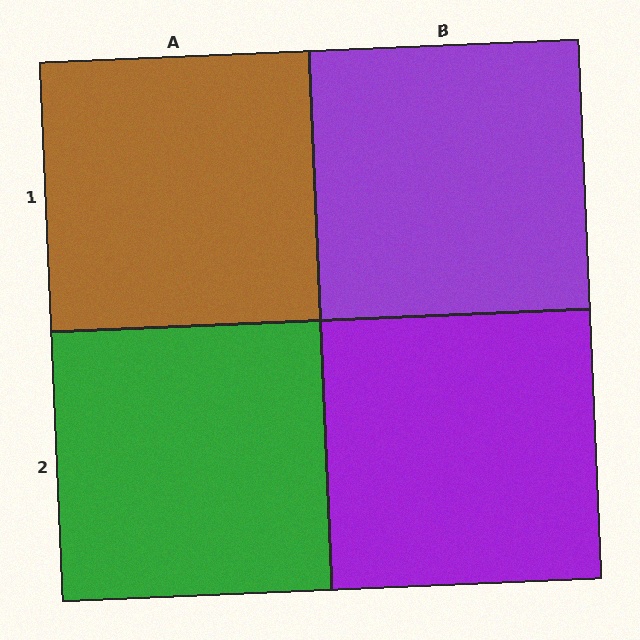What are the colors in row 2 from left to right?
Green, purple.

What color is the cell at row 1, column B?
Purple.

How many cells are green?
1 cell is green.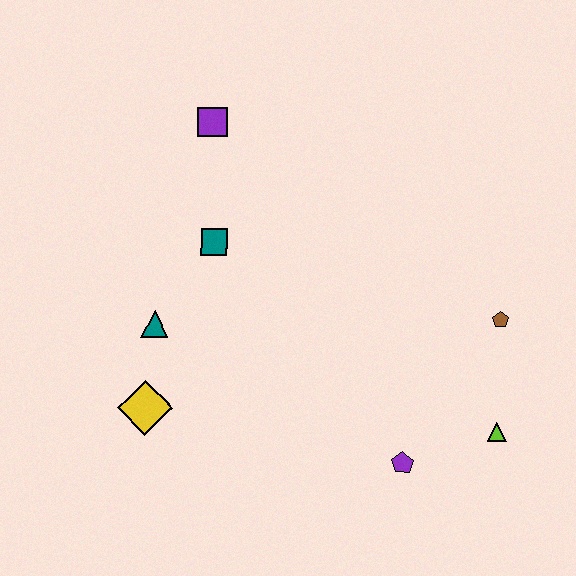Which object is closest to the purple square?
The teal square is closest to the purple square.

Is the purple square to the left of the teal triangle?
No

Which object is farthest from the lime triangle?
The purple square is farthest from the lime triangle.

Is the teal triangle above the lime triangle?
Yes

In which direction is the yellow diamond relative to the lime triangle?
The yellow diamond is to the left of the lime triangle.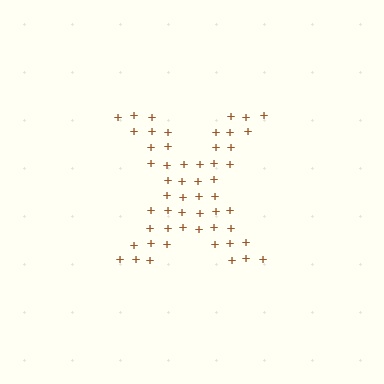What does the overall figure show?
The overall figure shows the letter X.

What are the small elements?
The small elements are plus signs.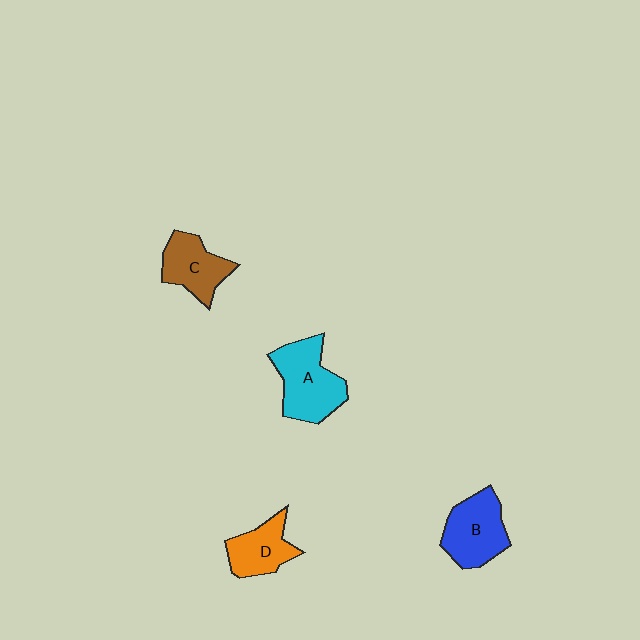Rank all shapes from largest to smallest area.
From largest to smallest: A (cyan), B (blue), C (brown), D (orange).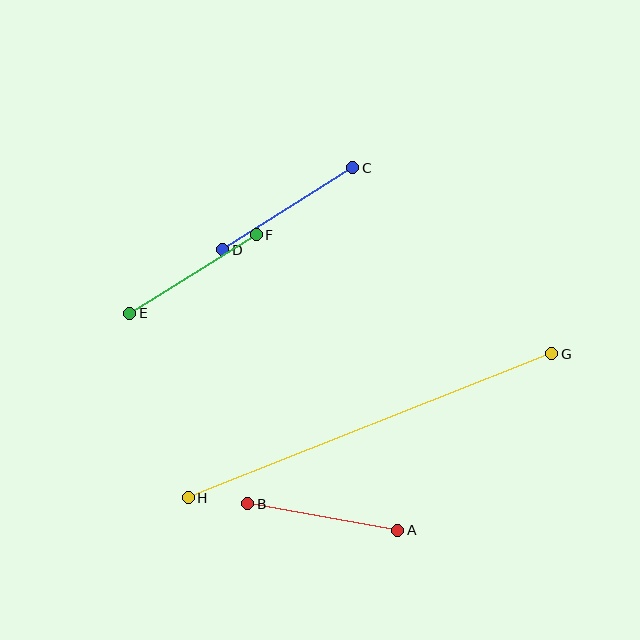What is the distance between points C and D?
The distance is approximately 154 pixels.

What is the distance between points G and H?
The distance is approximately 391 pixels.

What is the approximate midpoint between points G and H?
The midpoint is at approximately (370, 426) pixels.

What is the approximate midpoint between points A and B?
The midpoint is at approximately (323, 517) pixels.